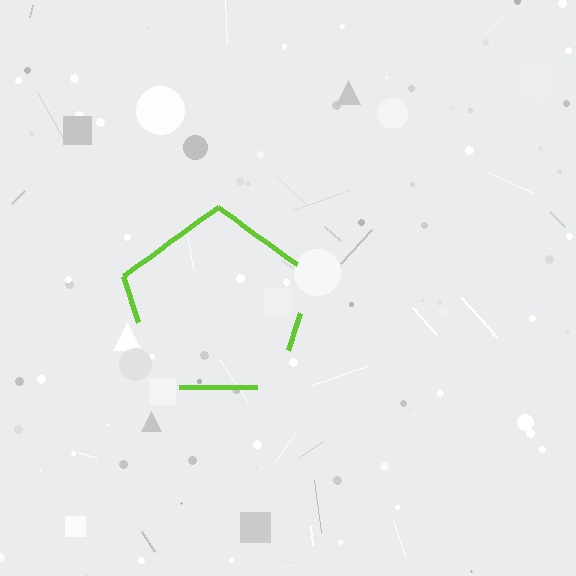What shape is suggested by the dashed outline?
The dashed outline suggests a pentagon.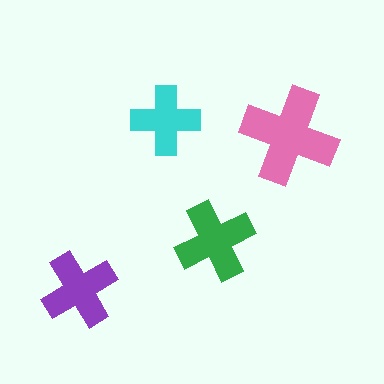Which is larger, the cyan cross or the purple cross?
The purple one.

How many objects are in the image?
There are 4 objects in the image.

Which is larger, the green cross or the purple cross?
The green one.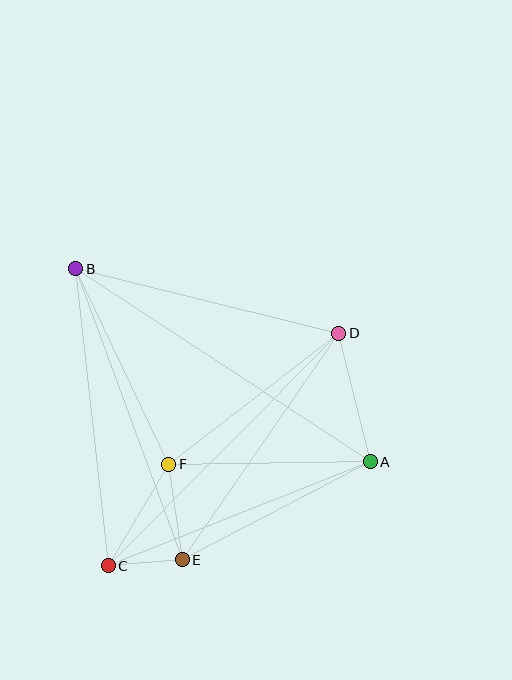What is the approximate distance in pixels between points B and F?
The distance between B and F is approximately 217 pixels.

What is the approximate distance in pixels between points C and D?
The distance between C and D is approximately 327 pixels.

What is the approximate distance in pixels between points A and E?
The distance between A and E is approximately 212 pixels.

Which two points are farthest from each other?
Points A and B are farthest from each other.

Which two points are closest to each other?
Points C and E are closest to each other.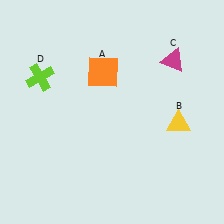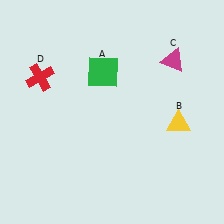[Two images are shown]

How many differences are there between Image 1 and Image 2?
There are 2 differences between the two images.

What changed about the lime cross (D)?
In Image 1, D is lime. In Image 2, it changed to red.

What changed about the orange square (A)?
In Image 1, A is orange. In Image 2, it changed to green.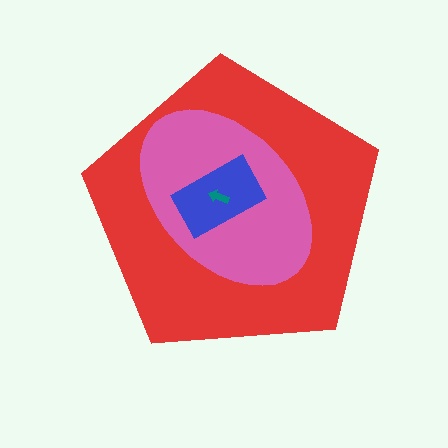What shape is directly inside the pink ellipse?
The blue rectangle.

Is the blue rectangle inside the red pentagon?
Yes.